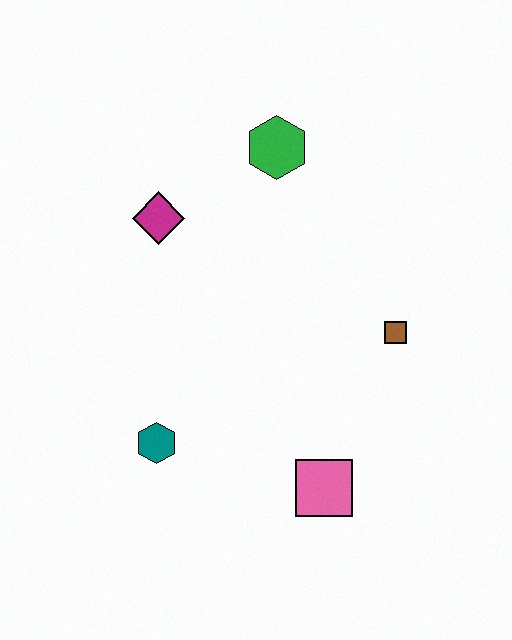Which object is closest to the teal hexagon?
The pink square is closest to the teal hexagon.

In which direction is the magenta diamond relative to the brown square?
The magenta diamond is to the left of the brown square.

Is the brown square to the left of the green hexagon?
No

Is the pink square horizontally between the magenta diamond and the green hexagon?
No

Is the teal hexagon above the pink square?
Yes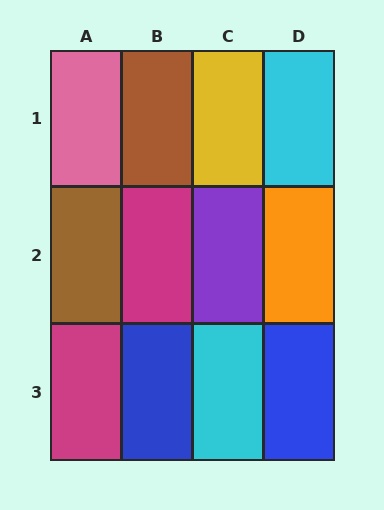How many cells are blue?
2 cells are blue.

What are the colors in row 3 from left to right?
Magenta, blue, cyan, blue.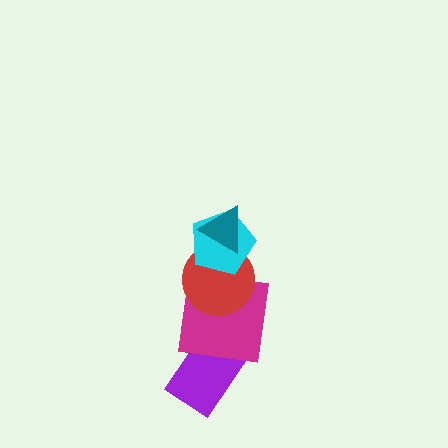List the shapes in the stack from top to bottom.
From top to bottom: the teal triangle, the cyan pentagon, the red circle, the magenta square, the purple rectangle.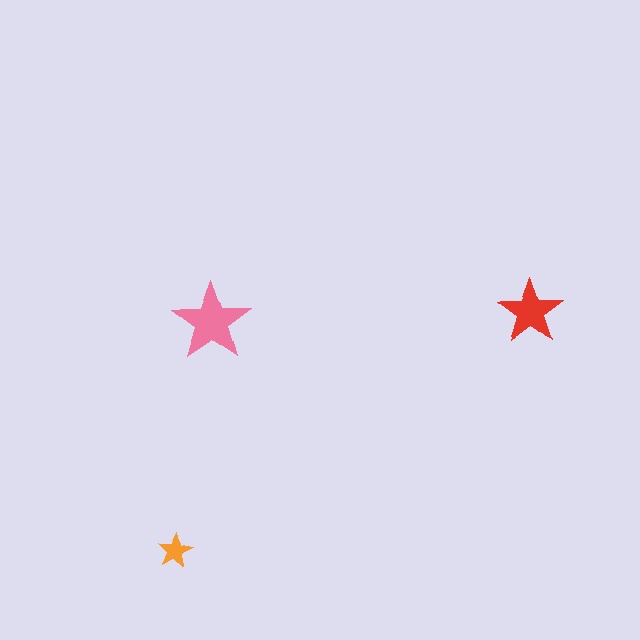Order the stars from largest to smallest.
the pink one, the red one, the orange one.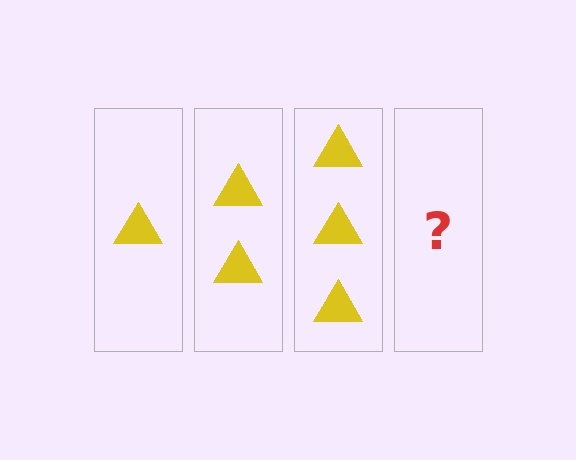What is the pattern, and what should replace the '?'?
The pattern is that each step adds one more triangle. The '?' should be 4 triangles.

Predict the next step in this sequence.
The next step is 4 triangles.